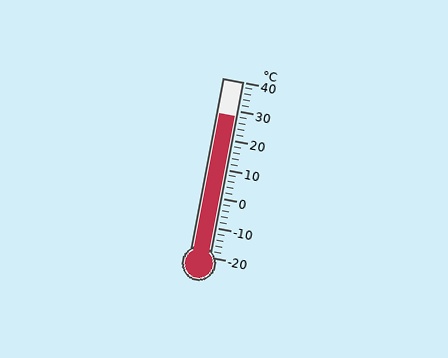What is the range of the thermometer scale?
The thermometer scale ranges from -20°C to 40°C.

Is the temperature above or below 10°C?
The temperature is above 10°C.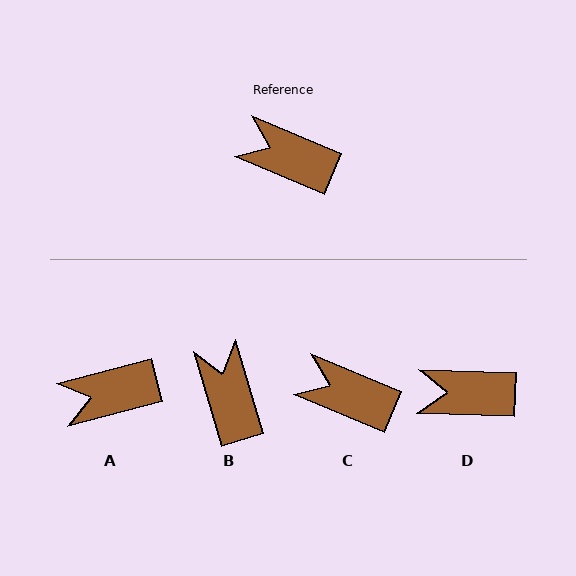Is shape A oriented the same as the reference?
No, it is off by about 38 degrees.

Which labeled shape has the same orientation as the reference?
C.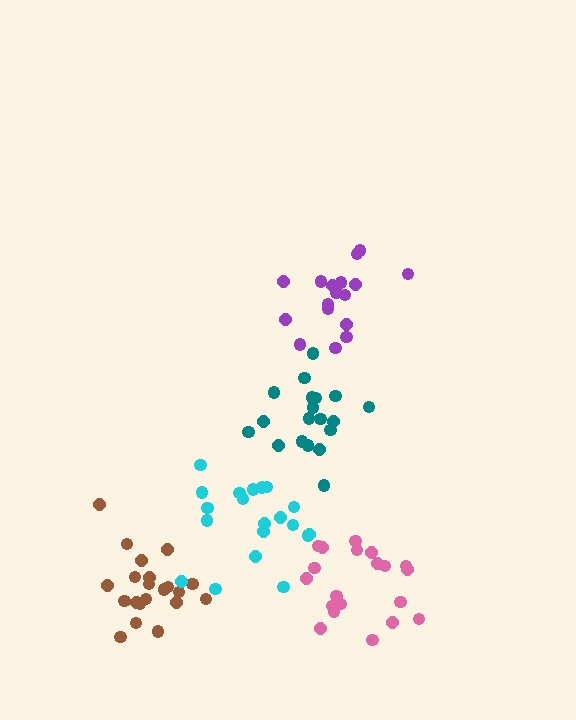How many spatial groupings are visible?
There are 5 spatial groupings.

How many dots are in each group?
Group 1: 19 dots, Group 2: 17 dots, Group 3: 21 dots, Group 4: 21 dots, Group 5: 20 dots (98 total).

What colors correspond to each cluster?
The clusters are colored: teal, purple, brown, pink, cyan.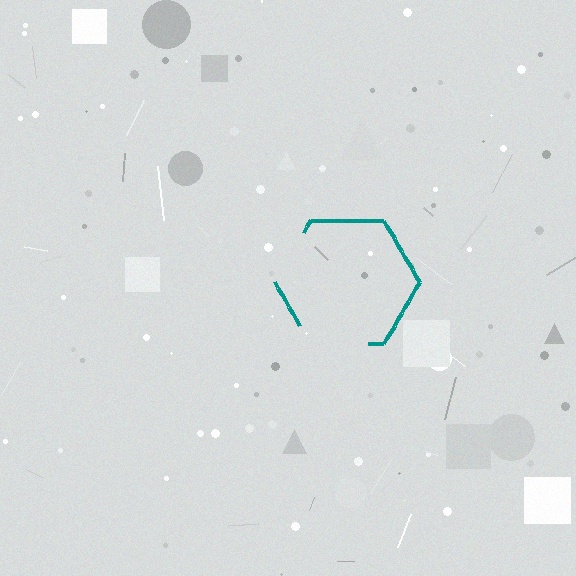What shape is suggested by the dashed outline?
The dashed outline suggests a hexagon.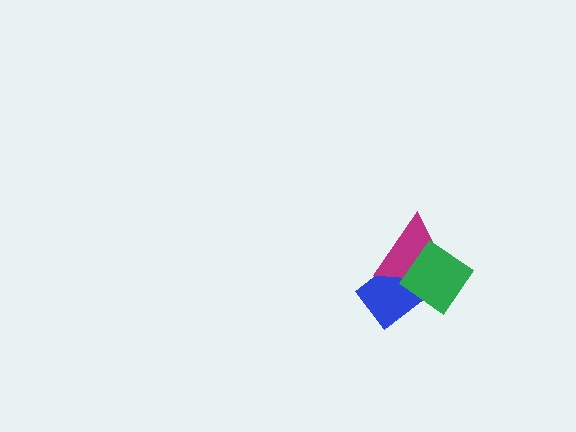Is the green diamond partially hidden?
No, no other shape covers it.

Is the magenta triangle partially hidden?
Yes, it is partially covered by another shape.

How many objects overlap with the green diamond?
2 objects overlap with the green diamond.